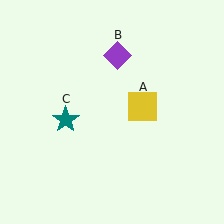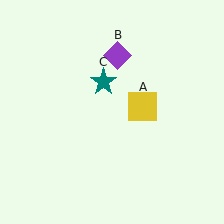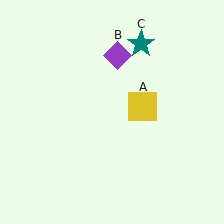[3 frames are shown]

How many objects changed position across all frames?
1 object changed position: teal star (object C).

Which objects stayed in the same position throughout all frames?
Yellow square (object A) and purple diamond (object B) remained stationary.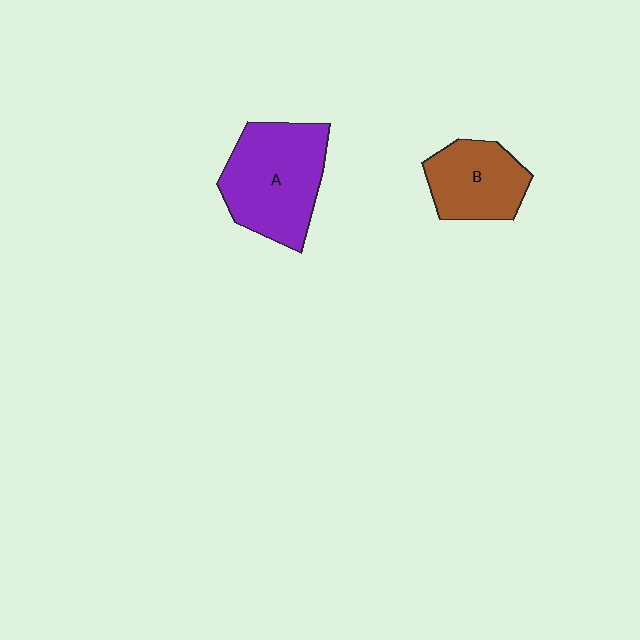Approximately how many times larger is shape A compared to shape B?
Approximately 1.5 times.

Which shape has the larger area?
Shape A (purple).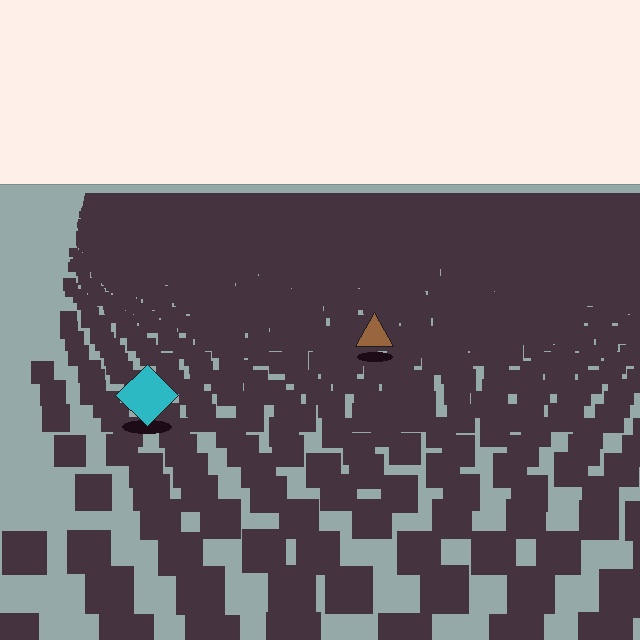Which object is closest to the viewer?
The cyan diamond is closest. The texture marks near it are larger and more spread out.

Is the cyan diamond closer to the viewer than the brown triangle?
Yes. The cyan diamond is closer — you can tell from the texture gradient: the ground texture is coarser near it.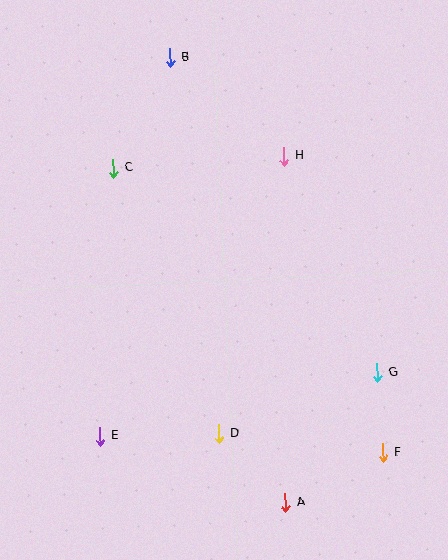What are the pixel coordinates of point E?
Point E is at (100, 437).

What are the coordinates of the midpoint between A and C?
The midpoint between A and C is at (199, 335).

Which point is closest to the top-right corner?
Point H is closest to the top-right corner.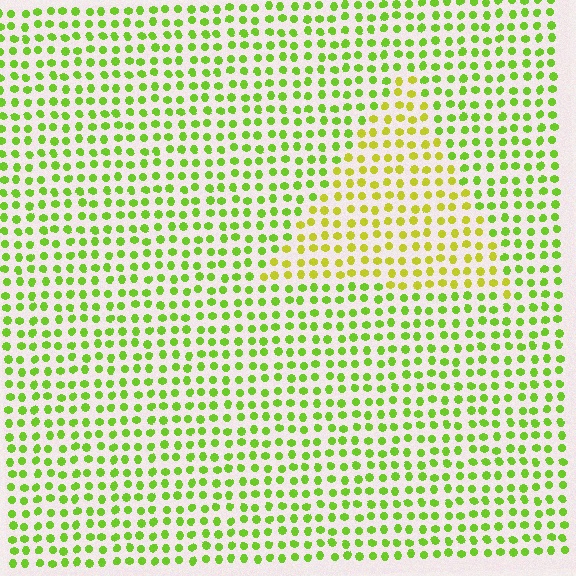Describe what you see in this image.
The image is filled with small lime elements in a uniform arrangement. A triangle-shaped region is visible where the elements are tinted to a slightly different hue, forming a subtle color boundary.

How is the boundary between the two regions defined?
The boundary is defined purely by a slight shift in hue (about 31 degrees). Spacing, size, and orientation are identical on both sides.